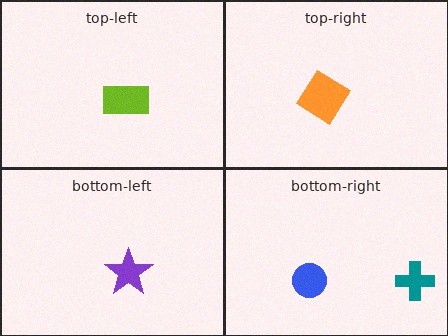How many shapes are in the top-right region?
1.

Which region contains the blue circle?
The bottom-right region.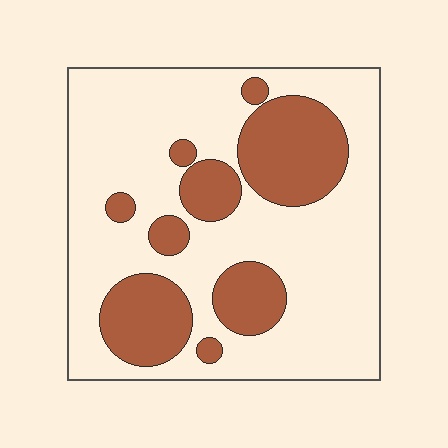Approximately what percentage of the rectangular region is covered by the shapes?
Approximately 30%.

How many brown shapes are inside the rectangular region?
9.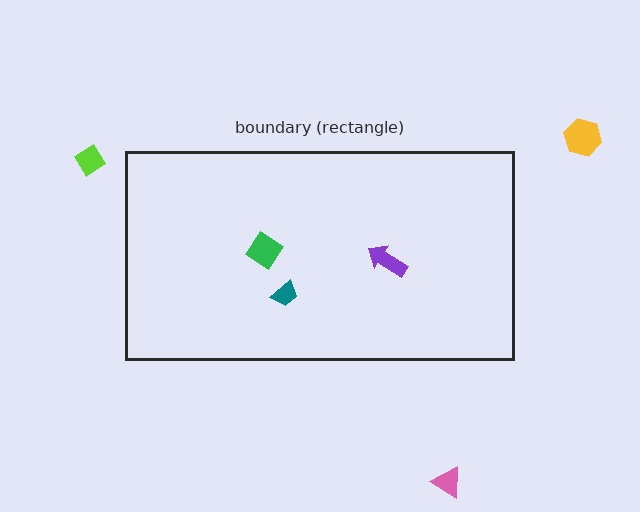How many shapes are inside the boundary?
3 inside, 3 outside.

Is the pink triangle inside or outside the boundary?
Outside.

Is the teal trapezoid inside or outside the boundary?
Inside.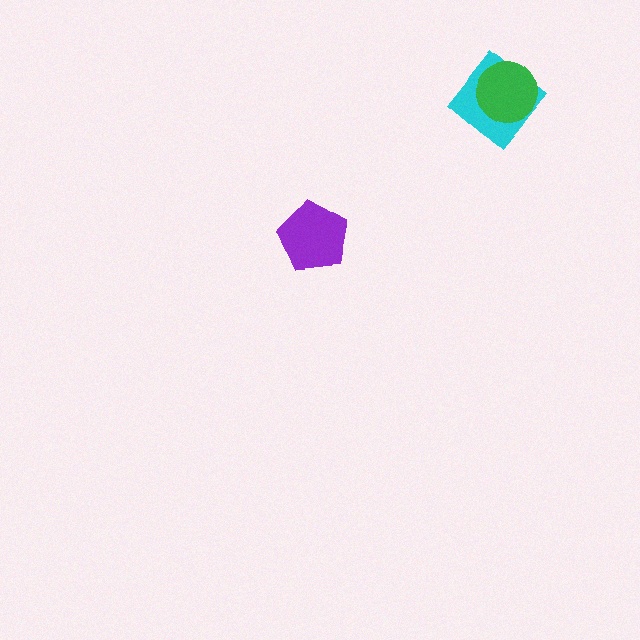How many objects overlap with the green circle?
1 object overlaps with the green circle.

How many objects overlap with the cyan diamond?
1 object overlaps with the cyan diamond.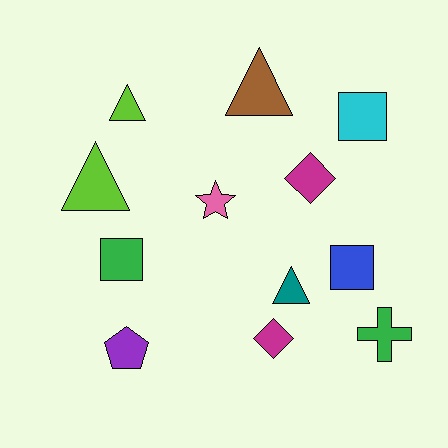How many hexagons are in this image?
There are no hexagons.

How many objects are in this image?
There are 12 objects.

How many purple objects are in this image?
There is 1 purple object.